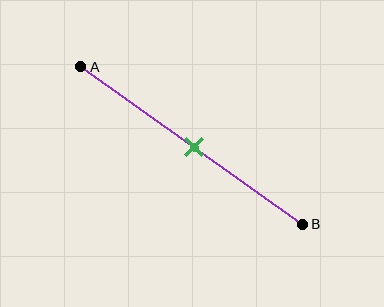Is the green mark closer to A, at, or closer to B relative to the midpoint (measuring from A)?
The green mark is approximately at the midpoint of segment AB.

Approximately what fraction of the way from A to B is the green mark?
The green mark is approximately 50% of the way from A to B.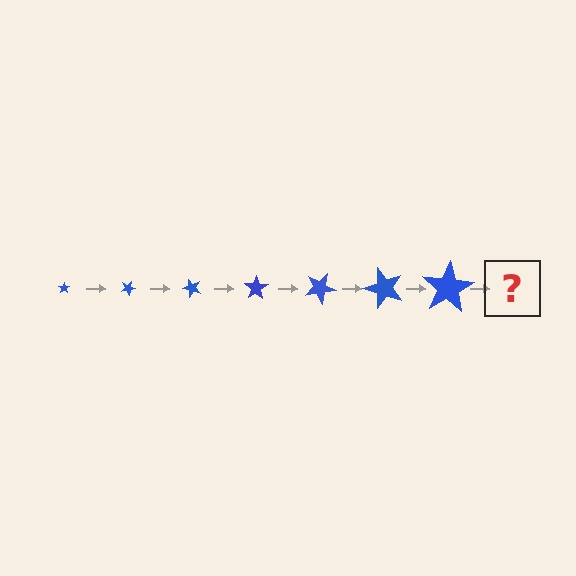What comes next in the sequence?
The next element should be a star, larger than the previous one and rotated 175 degrees from the start.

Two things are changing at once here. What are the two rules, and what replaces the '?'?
The two rules are that the star grows larger each step and it rotates 25 degrees each step. The '?' should be a star, larger than the previous one and rotated 175 degrees from the start.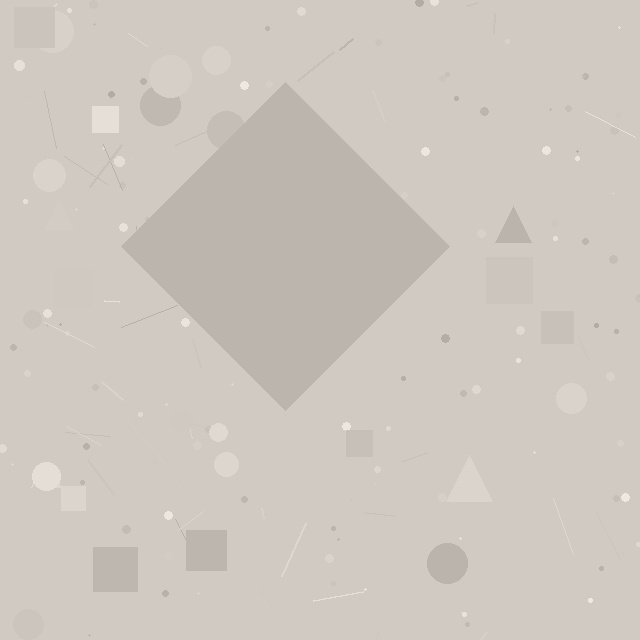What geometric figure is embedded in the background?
A diamond is embedded in the background.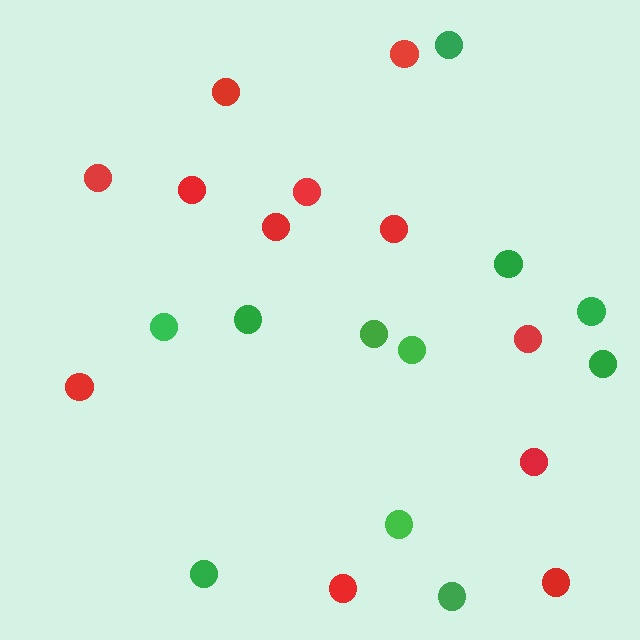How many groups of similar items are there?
There are 2 groups: one group of red circles (12) and one group of green circles (11).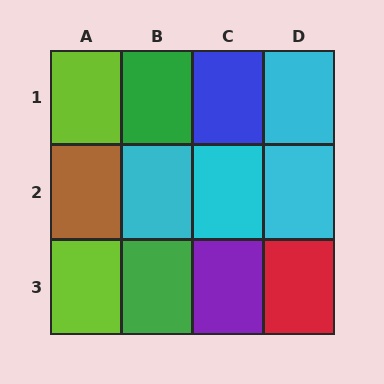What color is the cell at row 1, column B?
Green.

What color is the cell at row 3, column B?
Green.